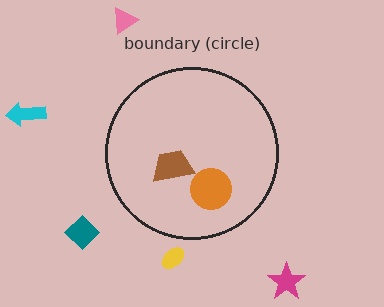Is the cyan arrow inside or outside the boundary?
Outside.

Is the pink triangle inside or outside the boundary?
Outside.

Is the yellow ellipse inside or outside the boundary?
Outside.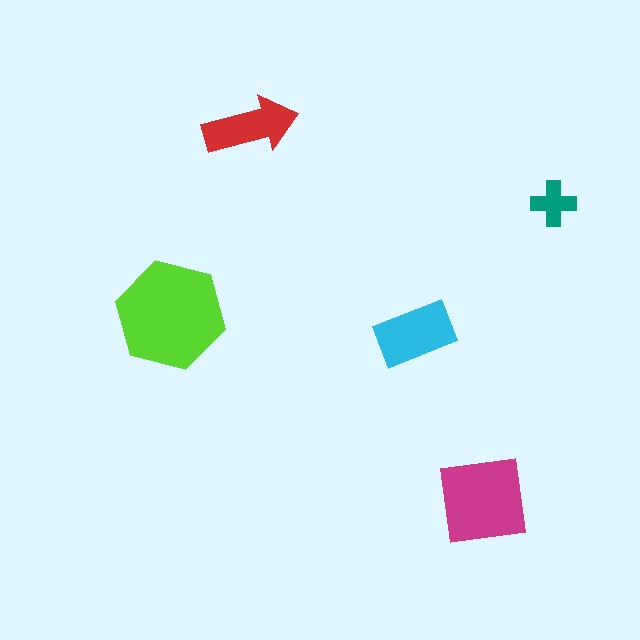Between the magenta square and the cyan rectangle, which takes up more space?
The magenta square.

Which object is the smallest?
The teal cross.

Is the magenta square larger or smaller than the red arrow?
Larger.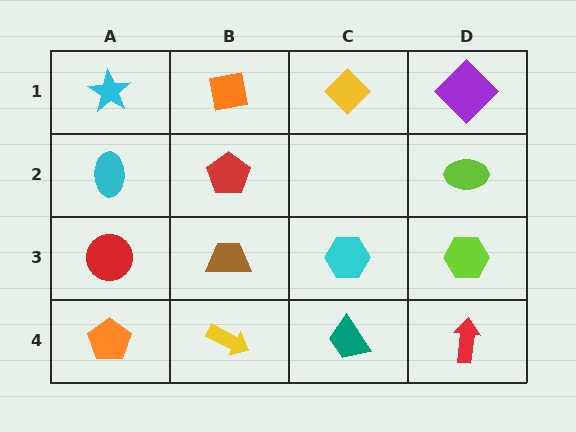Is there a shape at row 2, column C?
No, that cell is empty.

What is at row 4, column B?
A yellow arrow.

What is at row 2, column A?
A cyan ellipse.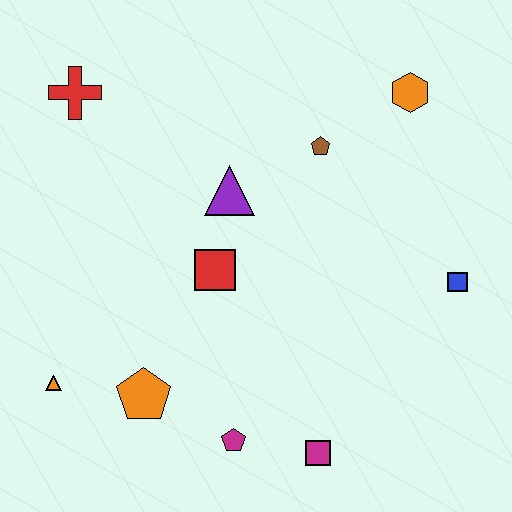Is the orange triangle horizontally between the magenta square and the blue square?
No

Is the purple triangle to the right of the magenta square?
No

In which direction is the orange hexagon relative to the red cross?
The orange hexagon is to the right of the red cross.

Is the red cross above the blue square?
Yes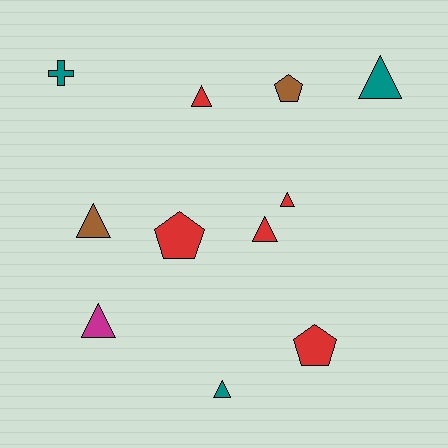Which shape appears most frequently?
Triangle, with 7 objects.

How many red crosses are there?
There are no red crosses.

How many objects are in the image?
There are 11 objects.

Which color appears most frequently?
Red, with 5 objects.